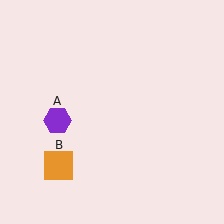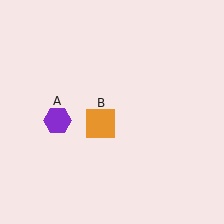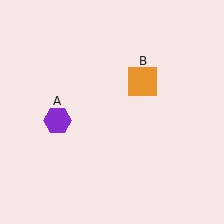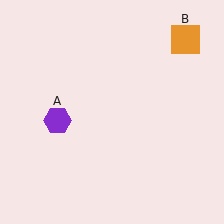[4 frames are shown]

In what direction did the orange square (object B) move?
The orange square (object B) moved up and to the right.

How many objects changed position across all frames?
1 object changed position: orange square (object B).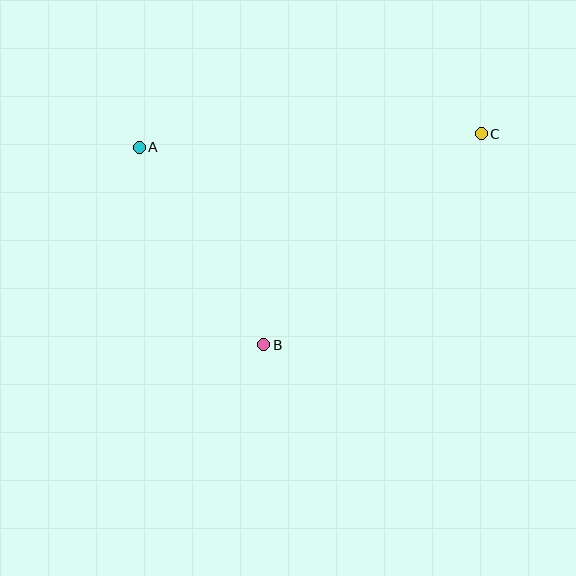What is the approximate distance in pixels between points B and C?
The distance between B and C is approximately 303 pixels.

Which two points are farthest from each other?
Points A and C are farthest from each other.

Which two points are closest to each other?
Points A and B are closest to each other.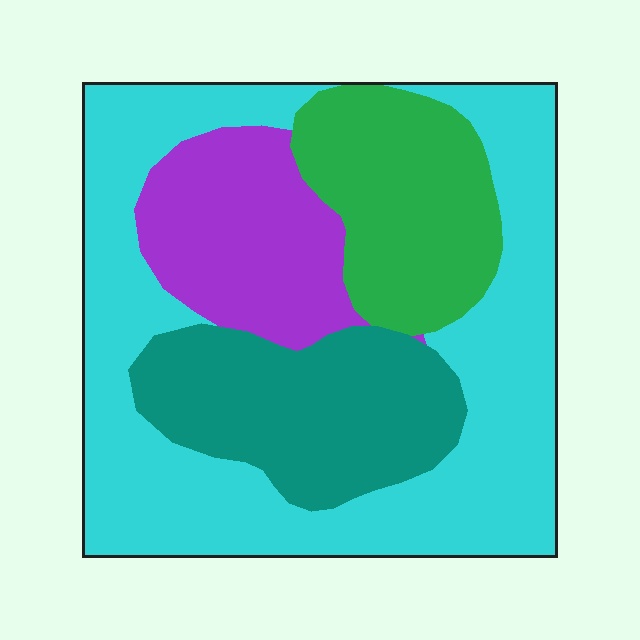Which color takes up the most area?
Cyan, at roughly 50%.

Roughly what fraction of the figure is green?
Green takes up about one sixth (1/6) of the figure.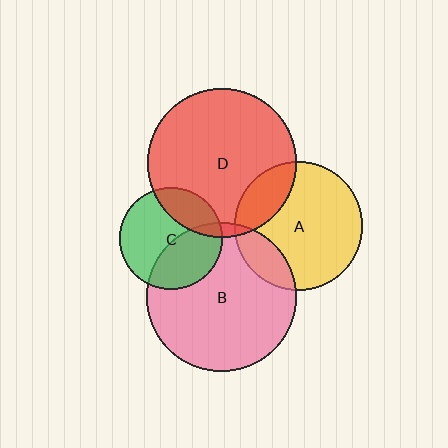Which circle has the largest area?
Circle B (pink).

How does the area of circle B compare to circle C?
Approximately 2.1 times.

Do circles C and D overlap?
Yes.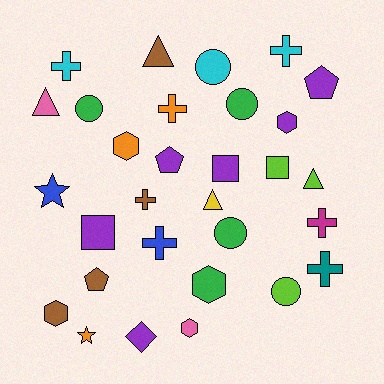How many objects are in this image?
There are 30 objects.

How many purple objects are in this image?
There are 6 purple objects.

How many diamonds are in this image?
There is 1 diamond.